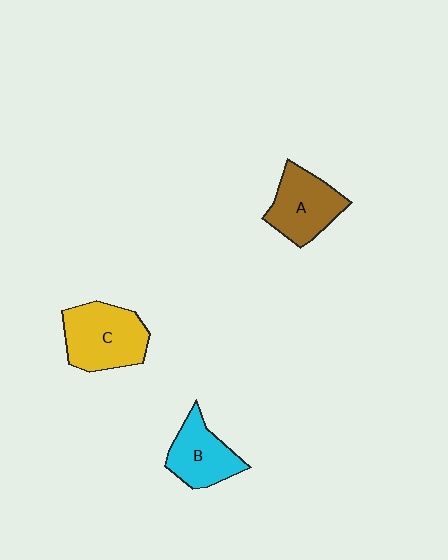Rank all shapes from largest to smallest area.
From largest to smallest: C (yellow), A (brown), B (cyan).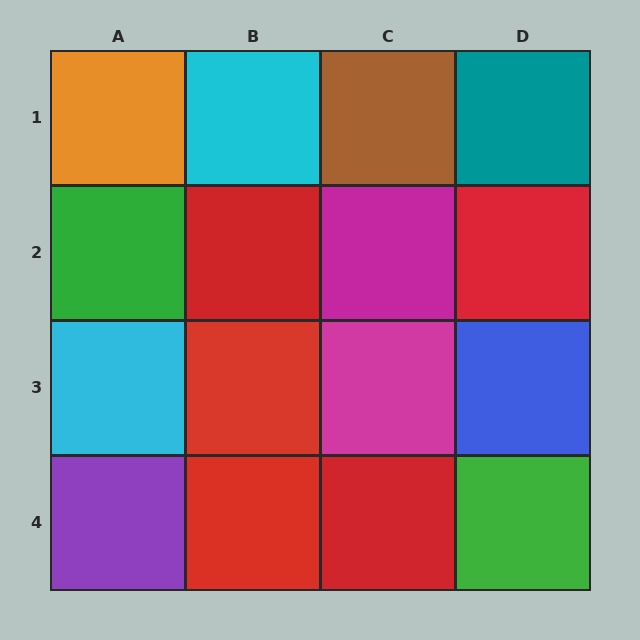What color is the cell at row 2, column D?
Red.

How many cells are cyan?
2 cells are cyan.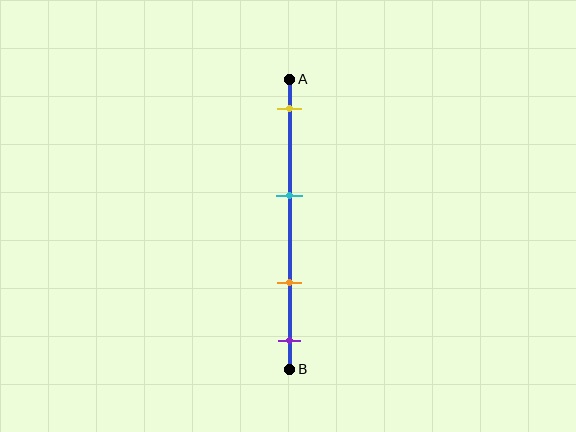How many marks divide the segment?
There are 4 marks dividing the segment.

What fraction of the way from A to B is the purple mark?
The purple mark is approximately 90% (0.9) of the way from A to B.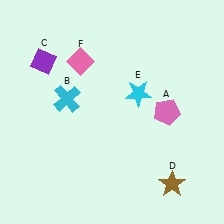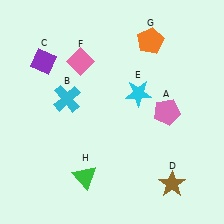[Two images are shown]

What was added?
An orange pentagon (G), a green triangle (H) were added in Image 2.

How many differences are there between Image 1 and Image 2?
There are 2 differences between the two images.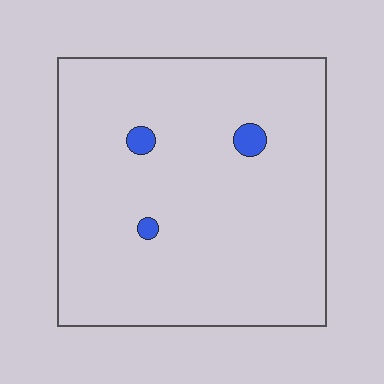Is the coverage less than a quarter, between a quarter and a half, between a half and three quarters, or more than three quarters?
Less than a quarter.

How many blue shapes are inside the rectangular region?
3.